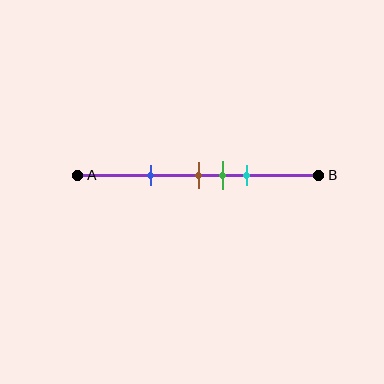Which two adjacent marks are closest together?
The brown and green marks are the closest adjacent pair.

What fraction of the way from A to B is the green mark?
The green mark is approximately 60% (0.6) of the way from A to B.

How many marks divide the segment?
There are 4 marks dividing the segment.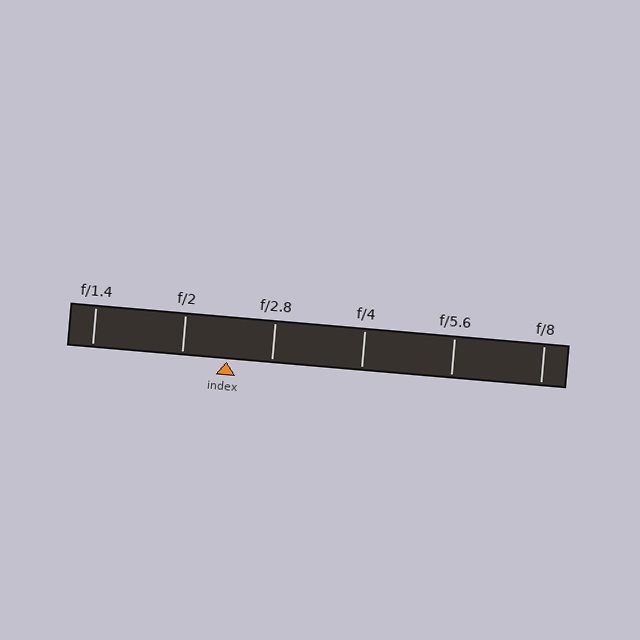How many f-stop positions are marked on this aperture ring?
There are 6 f-stop positions marked.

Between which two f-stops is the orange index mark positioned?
The index mark is between f/2 and f/2.8.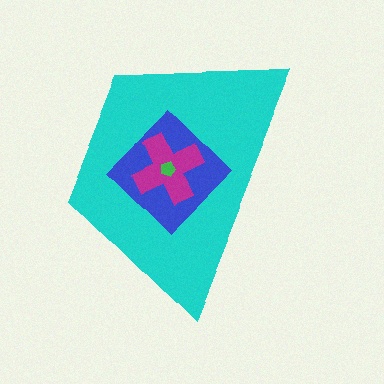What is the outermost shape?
The cyan trapezoid.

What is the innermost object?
The green pentagon.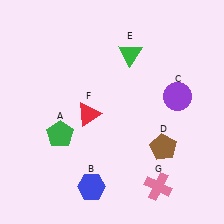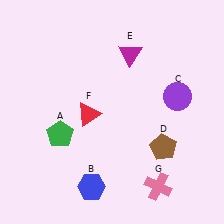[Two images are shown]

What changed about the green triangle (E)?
In Image 1, E is green. In Image 2, it changed to magenta.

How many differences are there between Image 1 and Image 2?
There is 1 difference between the two images.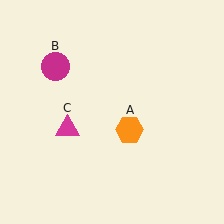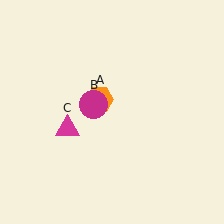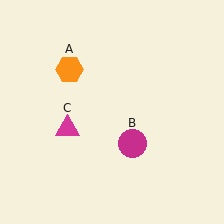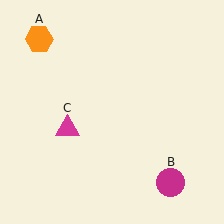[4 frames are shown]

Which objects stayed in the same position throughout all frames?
Magenta triangle (object C) remained stationary.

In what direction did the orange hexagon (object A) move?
The orange hexagon (object A) moved up and to the left.